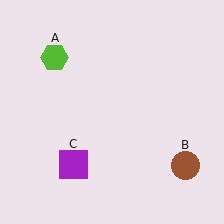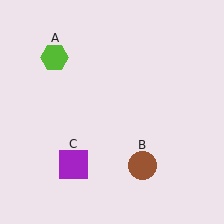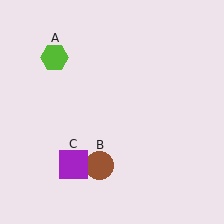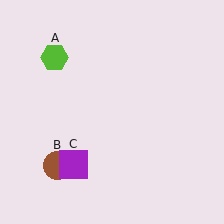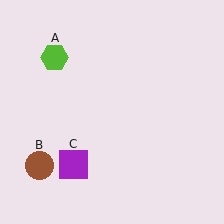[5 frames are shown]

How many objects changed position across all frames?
1 object changed position: brown circle (object B).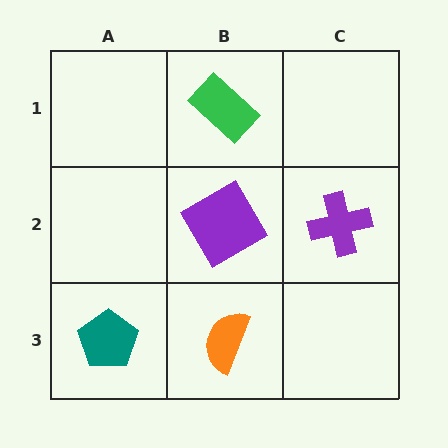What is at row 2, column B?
A purple square.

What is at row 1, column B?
A green rectangle.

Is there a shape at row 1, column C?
No, that cell is empty.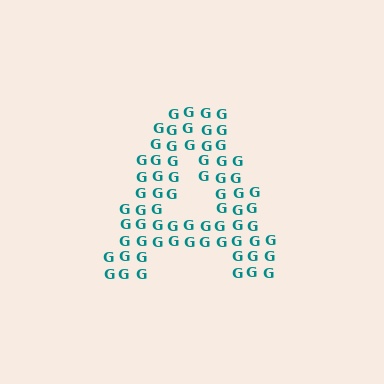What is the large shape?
The large shape is the letter A.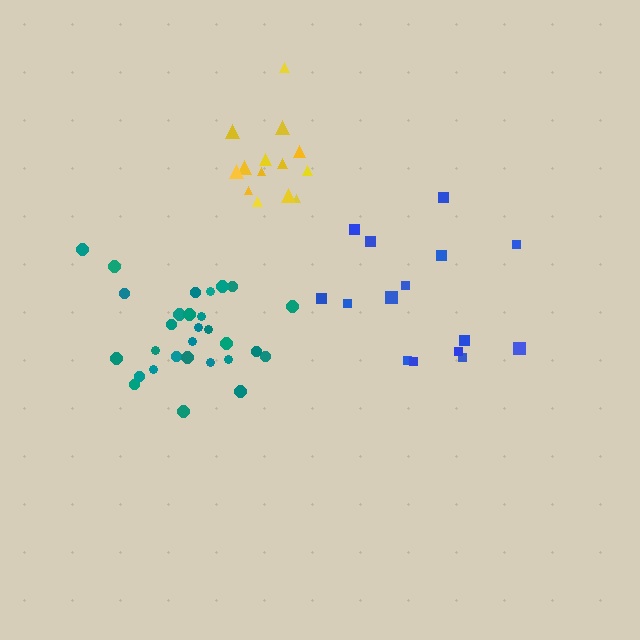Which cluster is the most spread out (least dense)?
Blue.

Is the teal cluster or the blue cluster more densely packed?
Teal.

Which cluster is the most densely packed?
Yellow.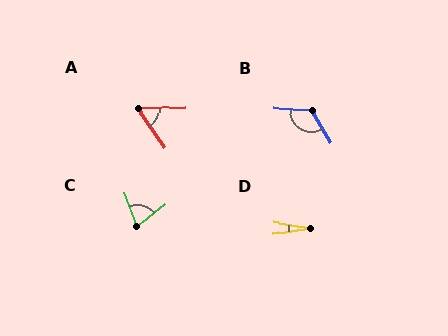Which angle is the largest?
B, at approximately 123 degrees.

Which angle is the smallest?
D, at approximately 18 degrees.